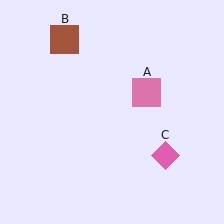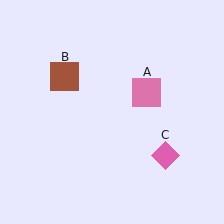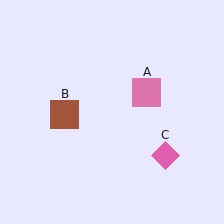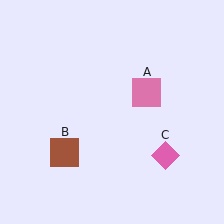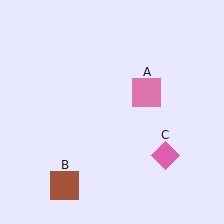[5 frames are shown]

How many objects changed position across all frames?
1 object changed position: brown square (object B).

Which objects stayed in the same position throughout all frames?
Pink square (object A) and pink diamond (object C) remained stationary.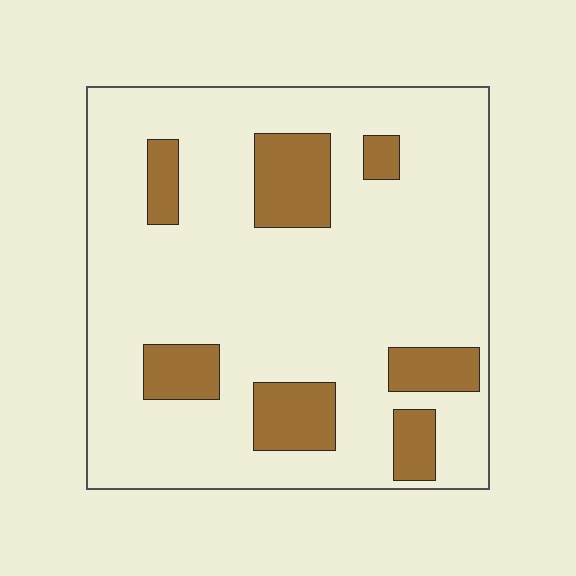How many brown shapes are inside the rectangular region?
7.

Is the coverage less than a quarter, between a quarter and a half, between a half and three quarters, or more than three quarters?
Less than a quarter.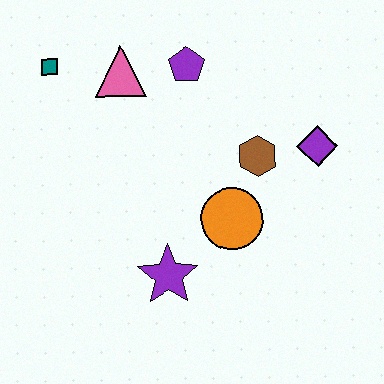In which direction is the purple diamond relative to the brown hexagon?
The purple diamond is to the right of the brown hexagon.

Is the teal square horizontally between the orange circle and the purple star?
No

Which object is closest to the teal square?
The pink triangle is closest to the teal square.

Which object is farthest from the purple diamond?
The teal square is farthest from the purple diamond.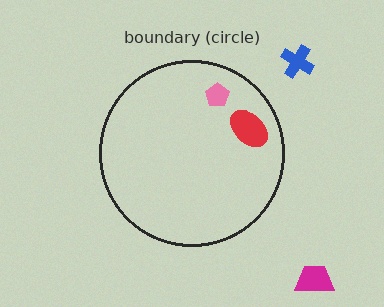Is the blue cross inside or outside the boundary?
Outside.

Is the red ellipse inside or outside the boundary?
Inside.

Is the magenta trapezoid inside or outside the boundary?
Outside.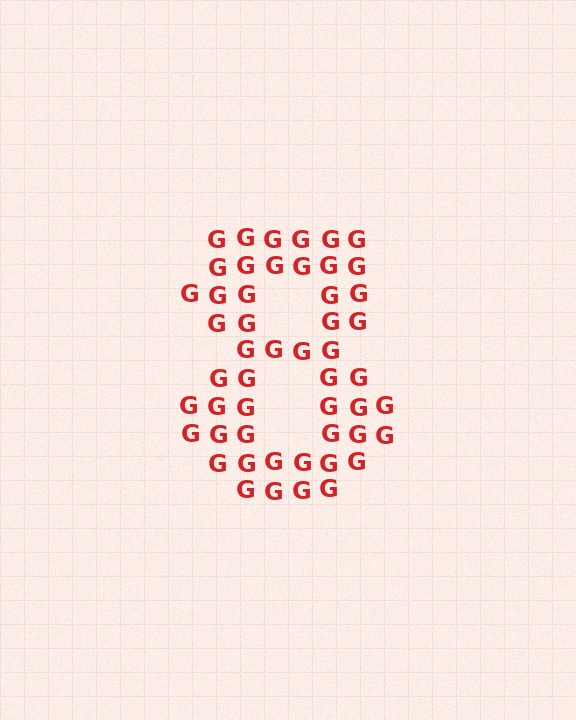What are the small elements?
The small elements are letter G's.